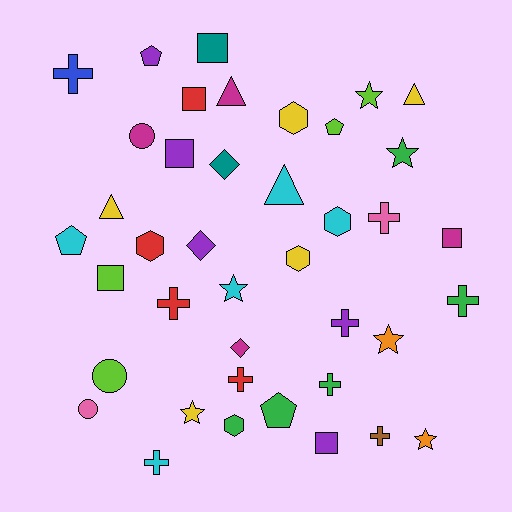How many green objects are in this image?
There are 5 green objects.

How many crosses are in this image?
There are 9 crosses.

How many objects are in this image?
There are 40 objects.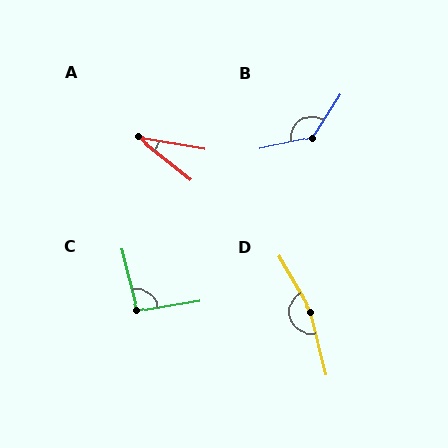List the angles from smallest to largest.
A (29°), C (94°), B (135°), D (163°).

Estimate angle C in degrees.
Approximately 94 degrees.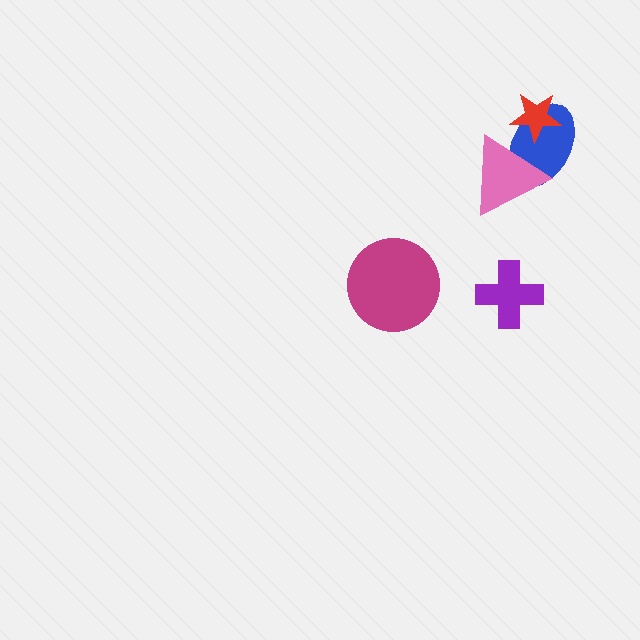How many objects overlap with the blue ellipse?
2 objects overlap with the blue ellipse.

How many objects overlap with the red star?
1 object overlaps with the red star.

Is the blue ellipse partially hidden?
Yes, it is partially covered by another shape.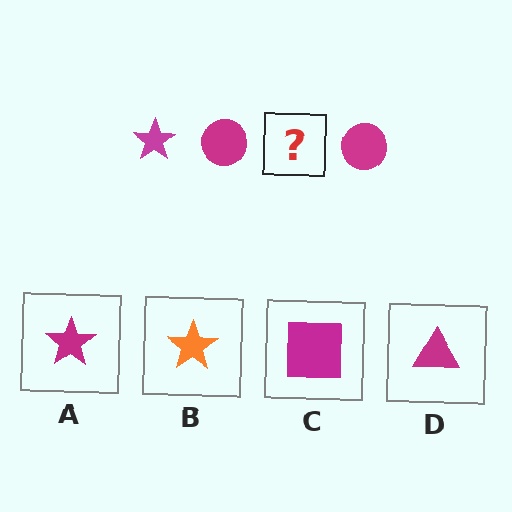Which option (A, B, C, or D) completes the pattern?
A.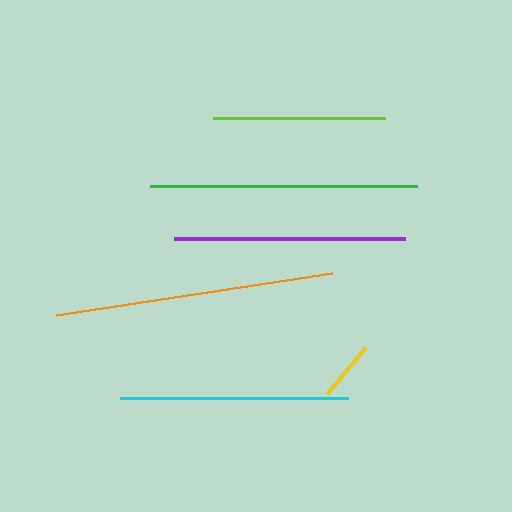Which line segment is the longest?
The orange line is the longest at approximately 279 pixels.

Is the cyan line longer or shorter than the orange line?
The orange line is longer than the cyan line.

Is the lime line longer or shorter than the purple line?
The purple line is longer than the lime line.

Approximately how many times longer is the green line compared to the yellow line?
The green line is approximately 4.4 times the length of the yellow line.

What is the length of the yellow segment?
The yellow segment is approximately 61 pixels long.